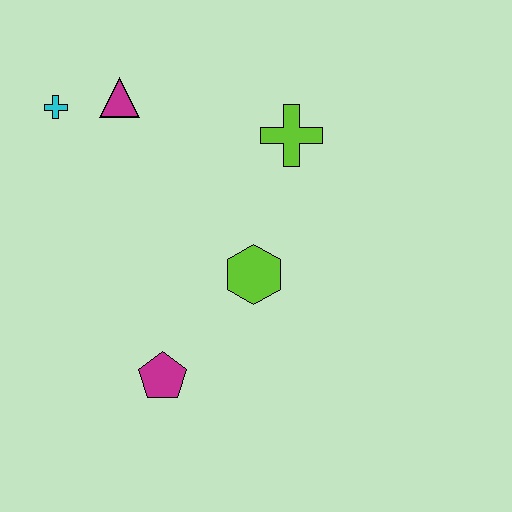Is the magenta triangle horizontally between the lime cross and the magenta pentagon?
No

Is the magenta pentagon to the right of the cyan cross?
Yes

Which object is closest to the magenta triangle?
The cyan cross is closest to the magenta triangle.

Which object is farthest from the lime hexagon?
The cyan cross is farthest from the lime hexagon.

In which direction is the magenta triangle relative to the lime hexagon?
The magenta triangle is above the lime hexagon.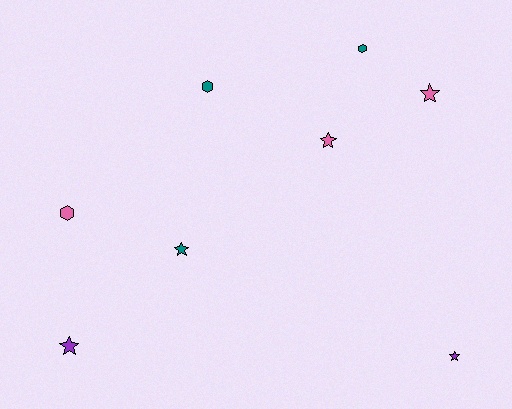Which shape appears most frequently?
Star, with 5 objects.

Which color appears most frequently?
Pink, with 3 objects.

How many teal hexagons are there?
There are 2 teal hexagons.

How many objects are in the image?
There are 8 objects.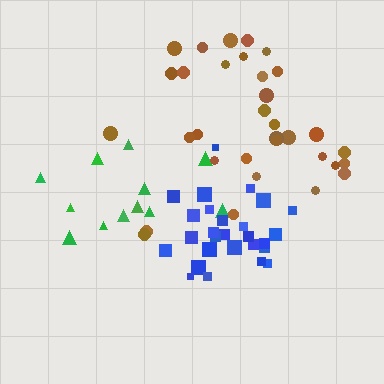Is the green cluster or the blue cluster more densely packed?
Blue.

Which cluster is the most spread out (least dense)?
Green.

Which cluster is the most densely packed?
Blue.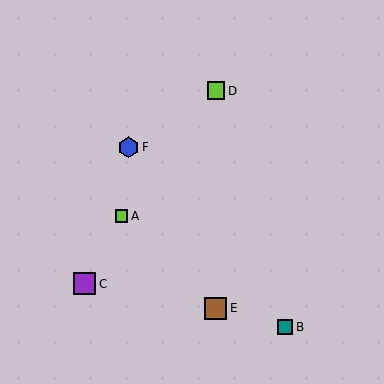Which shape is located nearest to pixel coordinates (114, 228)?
The lime square (labeled A) at (122, 216) is nearest to that location.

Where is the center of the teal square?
The center of the teal square is at (285, 327).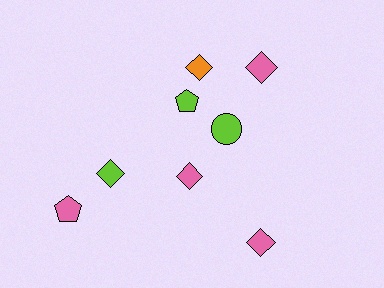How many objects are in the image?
There are 8 objects.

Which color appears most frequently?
Pink, with 4 objects.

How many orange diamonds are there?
There is 1 orange diamond.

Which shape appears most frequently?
Diamond, with 5 objects.